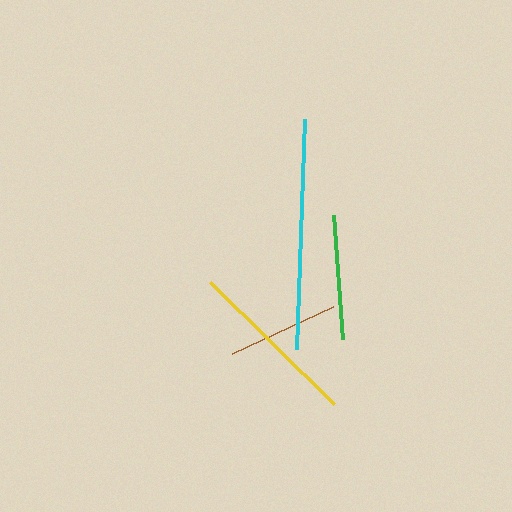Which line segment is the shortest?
The brown line is the shortest at approximately 112 pixels.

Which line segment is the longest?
The cyan line is the longest at approximately 231 pixels.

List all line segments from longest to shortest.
From longest to shortest: cyan, yellow, green, brown.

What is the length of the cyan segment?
The cyan segment is approximately 231 pixels long.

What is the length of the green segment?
The green segment is approximately 125 pixels long.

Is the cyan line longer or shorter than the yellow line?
The cyan line is longer than the yellow line.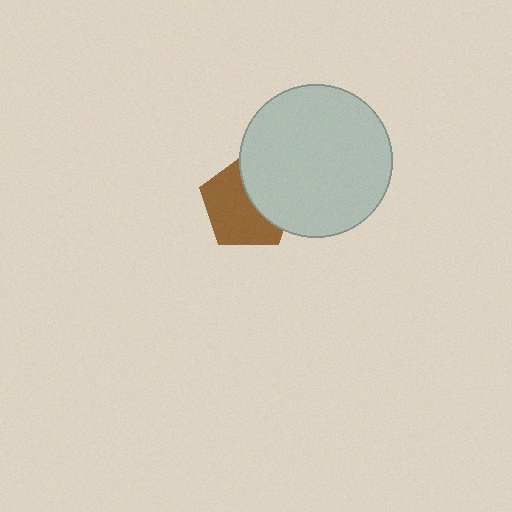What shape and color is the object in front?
The object in front is a light gray circle.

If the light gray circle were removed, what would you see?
You would see the complete brown pentagon.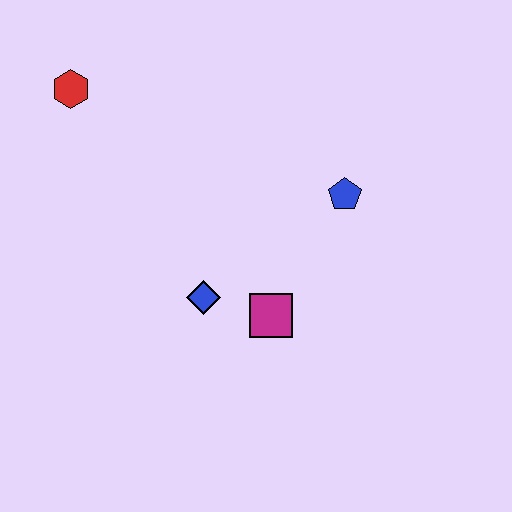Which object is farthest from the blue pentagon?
The red hexagon is farthest from the blue pentagon.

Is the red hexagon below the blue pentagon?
No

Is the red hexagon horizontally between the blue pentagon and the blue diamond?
No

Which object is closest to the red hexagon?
The blue diamond is closest to the red hexagon.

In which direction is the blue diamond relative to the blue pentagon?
The blue diamond is to the left of the blue pentagon.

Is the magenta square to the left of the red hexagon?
No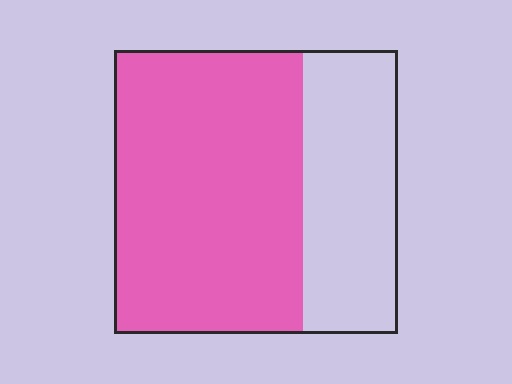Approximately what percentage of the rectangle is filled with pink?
Approximately 65%.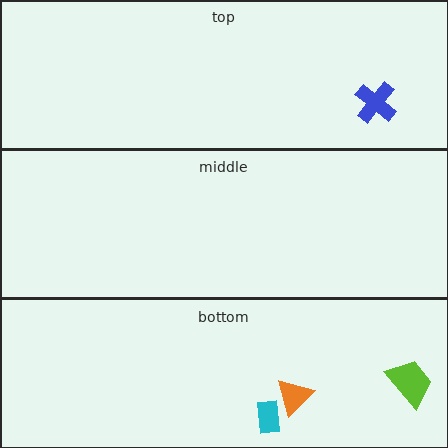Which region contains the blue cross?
The top region.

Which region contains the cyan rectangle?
The bottom region.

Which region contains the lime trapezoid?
The bottom region.